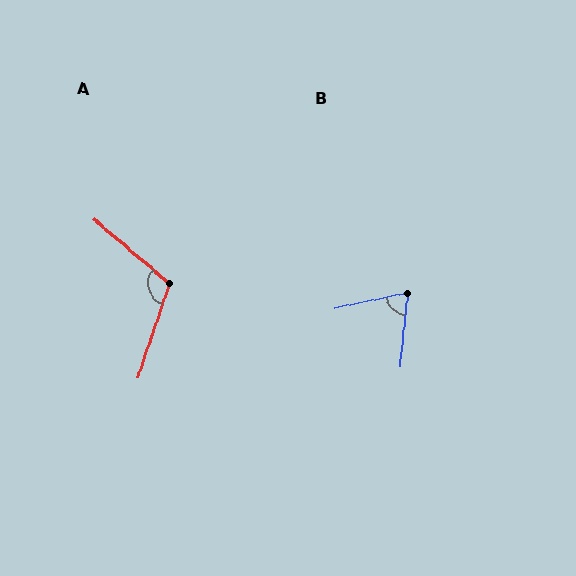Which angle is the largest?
A, at approximately 112 degrees.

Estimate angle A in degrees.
Approximately 112 degrees.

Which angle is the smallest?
B, at approximately 72 degrees.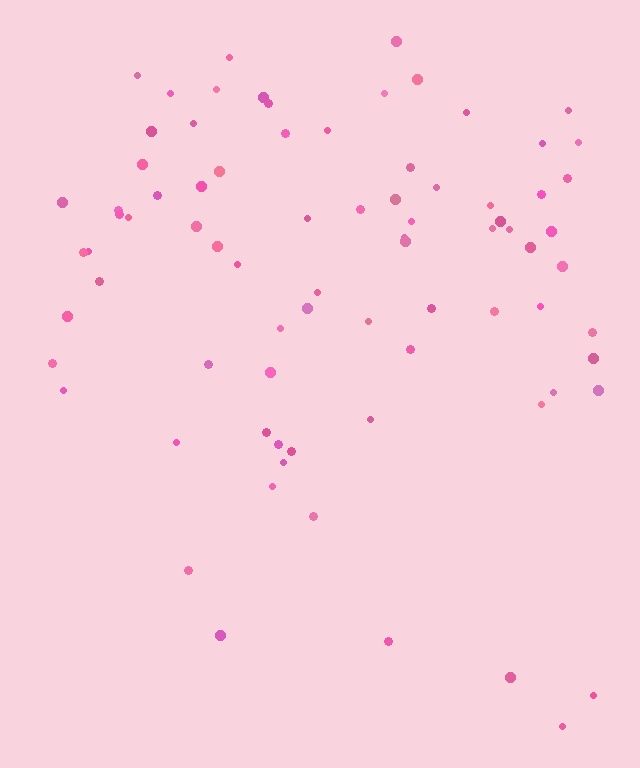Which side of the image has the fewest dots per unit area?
The bottom.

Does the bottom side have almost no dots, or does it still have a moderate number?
Still a moderate number, just noticeably fewer than the top.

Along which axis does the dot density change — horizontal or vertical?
Vertical.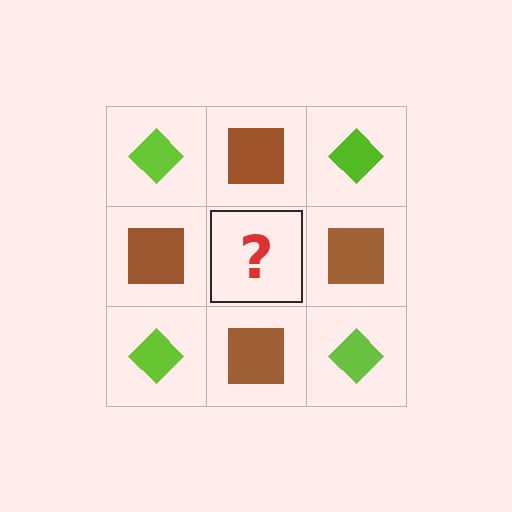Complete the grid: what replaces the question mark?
The question mark should be replaced with a lime diamond.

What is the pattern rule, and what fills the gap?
The rule is that it alternates lime diamond and brown square in a checkerboard pattern. The gap should be filled with a lime diamond.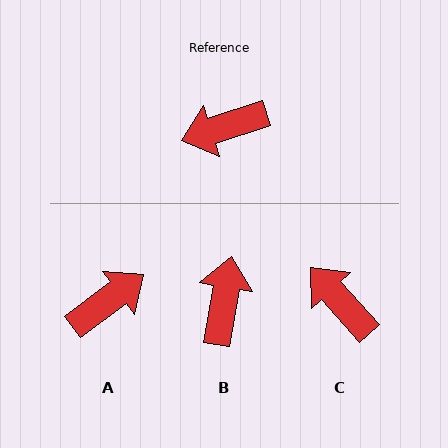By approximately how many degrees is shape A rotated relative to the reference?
Approximately 162 degrees clockwise.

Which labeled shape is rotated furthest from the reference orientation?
A, about 162 degrees away.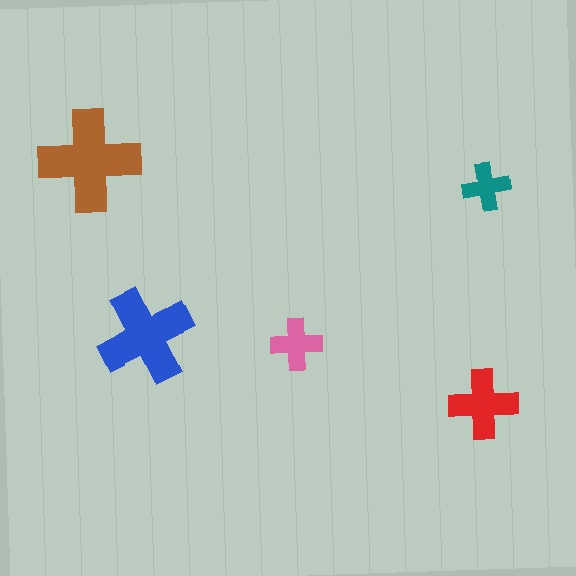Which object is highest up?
The brown cross is topmost.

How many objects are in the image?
There are 5 objects in the image.